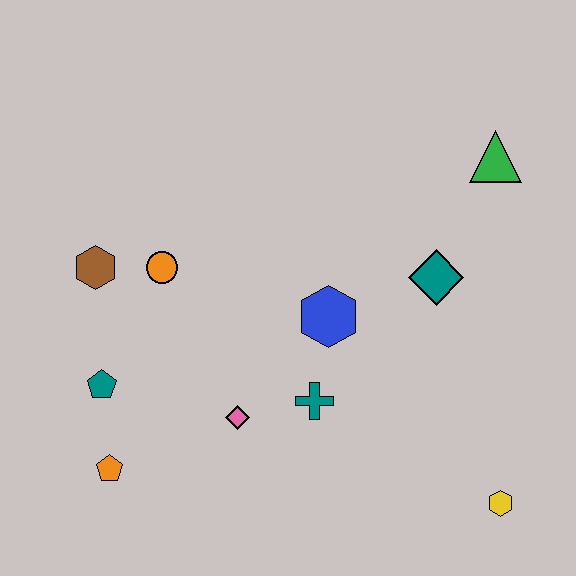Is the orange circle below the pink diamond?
No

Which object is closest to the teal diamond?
The blue hexagon is closest to the teal diamond.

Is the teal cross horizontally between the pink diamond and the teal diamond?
Yes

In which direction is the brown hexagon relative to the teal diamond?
The brown hexagon is to the left of the teal diamond.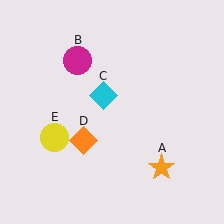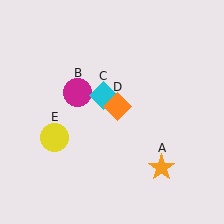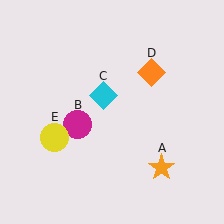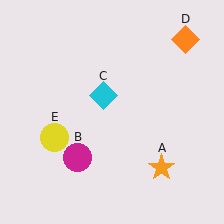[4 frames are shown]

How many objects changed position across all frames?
2 objects changed position: magenta circle (object B), orange diamond (object D).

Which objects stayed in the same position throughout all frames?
Orange star (object A) and cyan diamond (object C) and yellow circle (object E) remained stationary.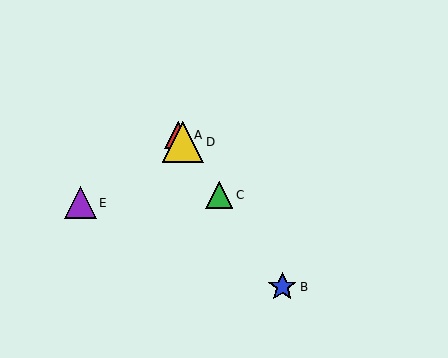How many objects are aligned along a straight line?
4 objects (A, B, C, D) are aligned along a straight line.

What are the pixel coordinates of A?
Object A is at (178, 135).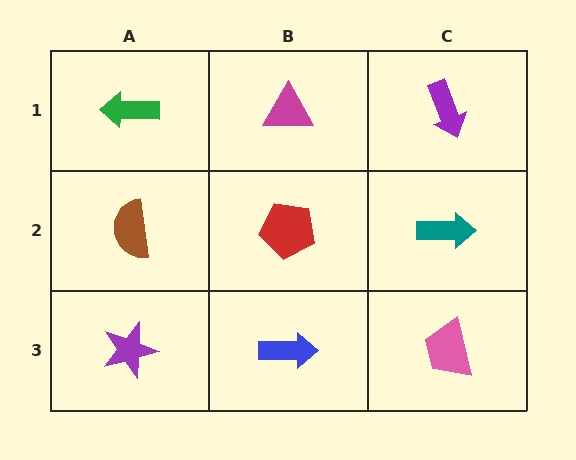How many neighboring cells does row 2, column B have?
4.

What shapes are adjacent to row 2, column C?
A purple arrow (row 1, column C), a pink trapezoid (row 3, column C), a red pentagon (row 2, column B).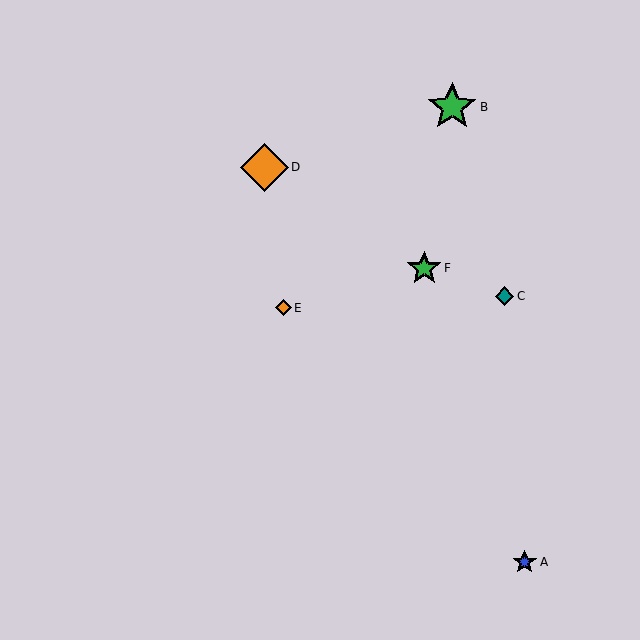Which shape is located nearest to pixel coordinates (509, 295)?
The teal diamond (labeled C) at (504, 296) is nearest to that location.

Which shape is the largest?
The green star (labeled B) is the largest.